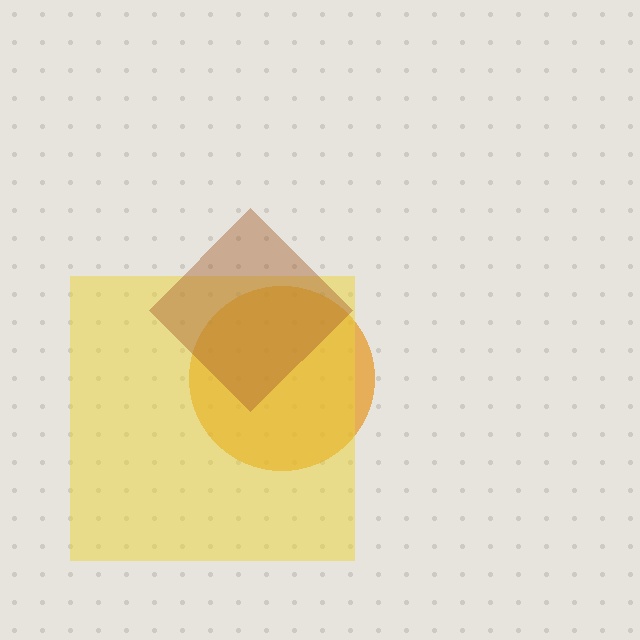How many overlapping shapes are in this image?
There are 3 overlapping shapes in the image.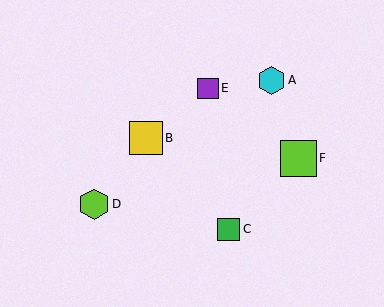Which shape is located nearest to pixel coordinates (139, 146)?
The yellow square (labeled B) at (146, 138) is nearest to that location.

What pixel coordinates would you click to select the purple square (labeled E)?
Click at (208, 88) to select the purple square E.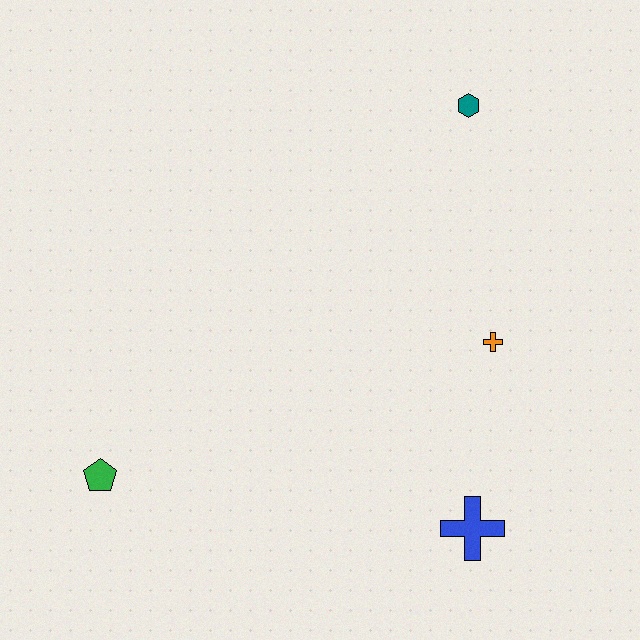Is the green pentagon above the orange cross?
No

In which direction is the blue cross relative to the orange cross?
The blue cross is below the orange cross.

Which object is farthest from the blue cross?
The teal hexagon is farthest from the blue cross.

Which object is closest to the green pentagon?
The blue cross is closest to the green pentagon.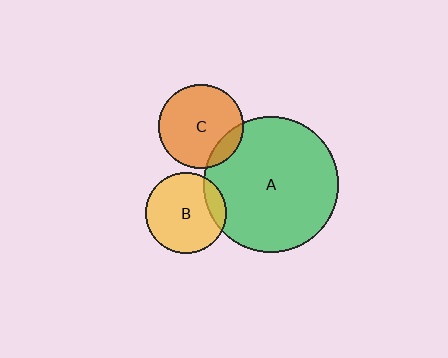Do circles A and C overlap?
Yes.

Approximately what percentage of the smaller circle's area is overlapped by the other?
Approximately 15%.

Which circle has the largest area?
Circle A (green).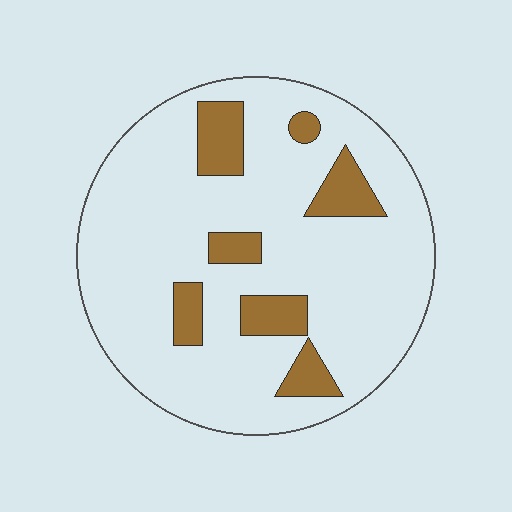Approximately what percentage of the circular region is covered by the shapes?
Approximately 15%.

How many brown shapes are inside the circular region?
7.